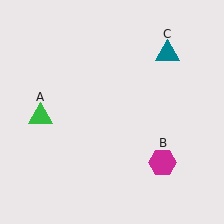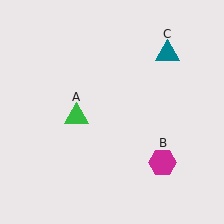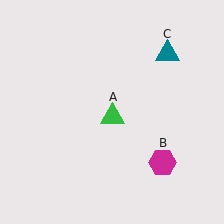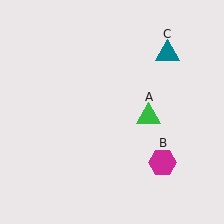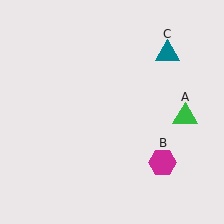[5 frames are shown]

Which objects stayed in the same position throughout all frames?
Magenta hexagon (object B) and teal triangle (object C) remained stationary.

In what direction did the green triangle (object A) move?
The green triangle (object A) moved right.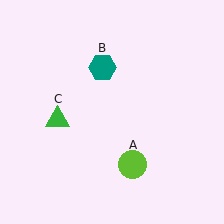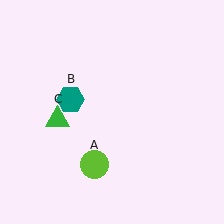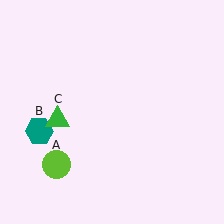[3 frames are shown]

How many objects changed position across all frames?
2 objects changed position: lime circle (object A), teal hexagon (object B).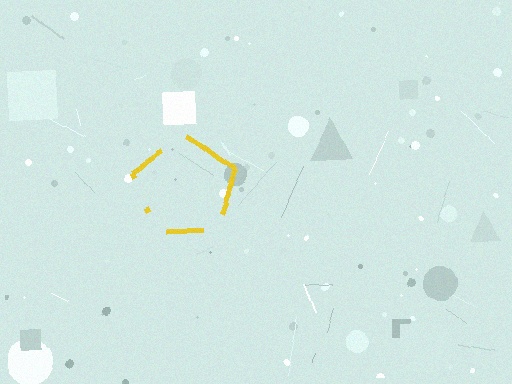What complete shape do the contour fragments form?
The contour fragments form a pentagon.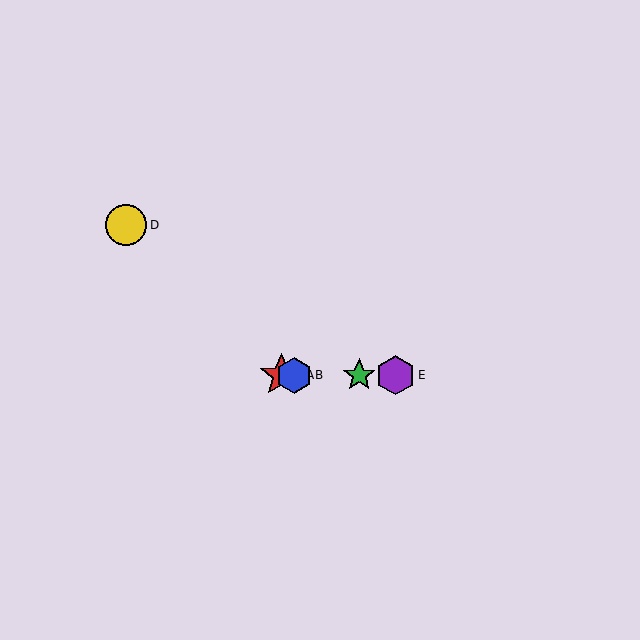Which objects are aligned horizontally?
Objects A, B, C, E are aligned horizontally.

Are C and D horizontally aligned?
No, C is at y≈375 and D is at y≈225.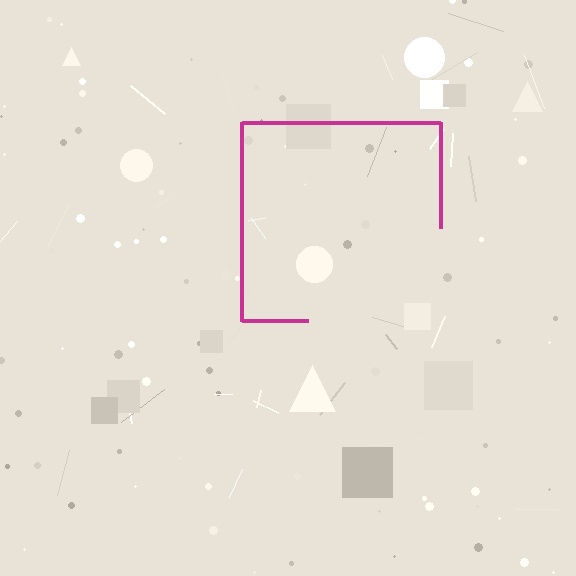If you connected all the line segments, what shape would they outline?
They would outline a square.